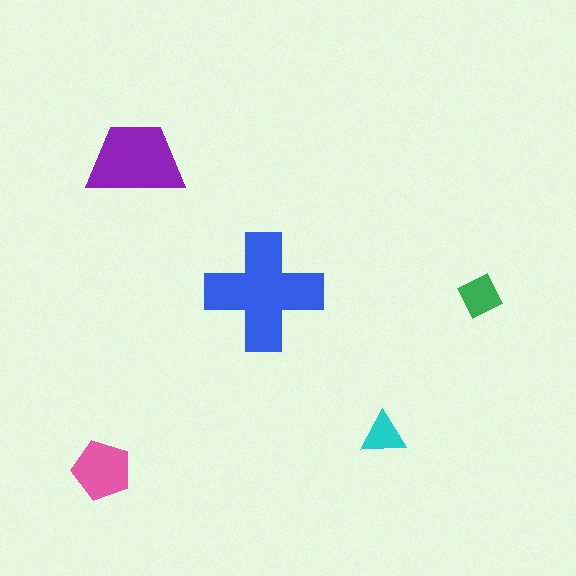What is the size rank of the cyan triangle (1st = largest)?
5th.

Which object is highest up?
The purple trapezoid is topmost.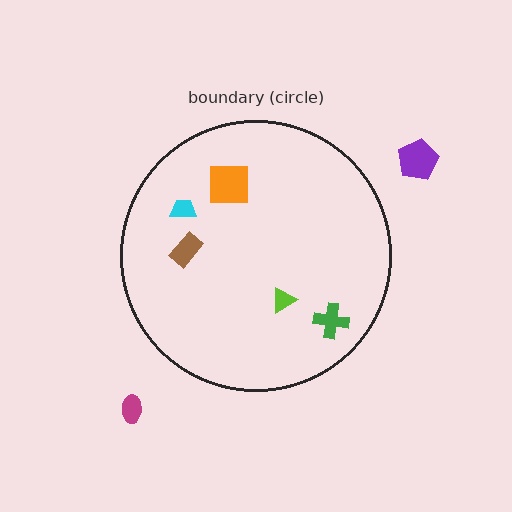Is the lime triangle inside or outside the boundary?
Inside.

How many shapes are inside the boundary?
5 inside, 2 outside.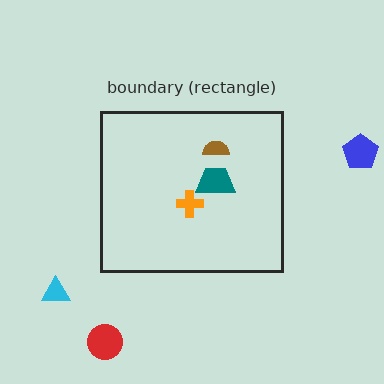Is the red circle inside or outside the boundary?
Outside.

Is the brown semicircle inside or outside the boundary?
Inside.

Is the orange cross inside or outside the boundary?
Inside.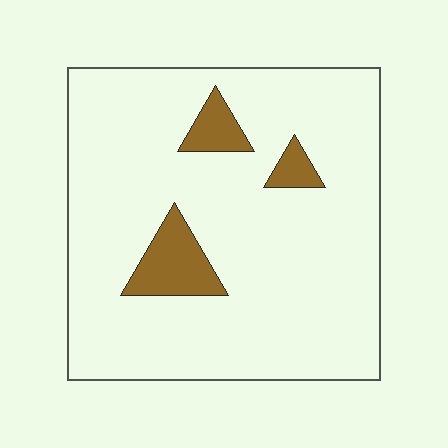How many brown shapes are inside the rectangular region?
3.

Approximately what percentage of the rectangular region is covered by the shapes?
Approximately 10%.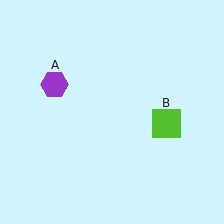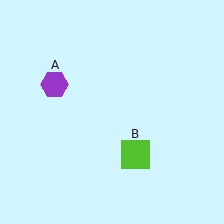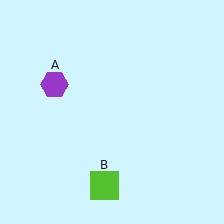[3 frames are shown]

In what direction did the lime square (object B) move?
The lime square (object B) moved down and to the left.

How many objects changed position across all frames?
1 object changed position: lime square (object B).